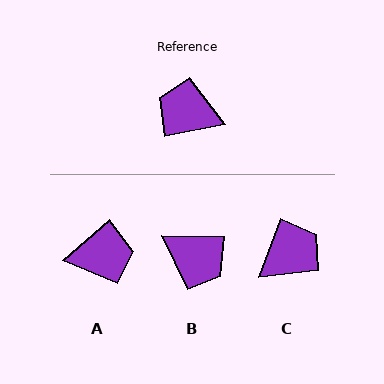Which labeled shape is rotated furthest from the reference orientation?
B, about 168 degrees away.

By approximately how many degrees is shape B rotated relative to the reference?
Approximately 168 degrees counter-clockwise.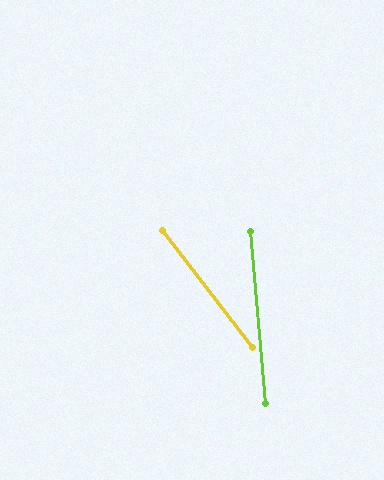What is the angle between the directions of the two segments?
Approximately 33 degrees.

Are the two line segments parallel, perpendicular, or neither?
Neither parallel nor perpendicular — they differ by about 33°.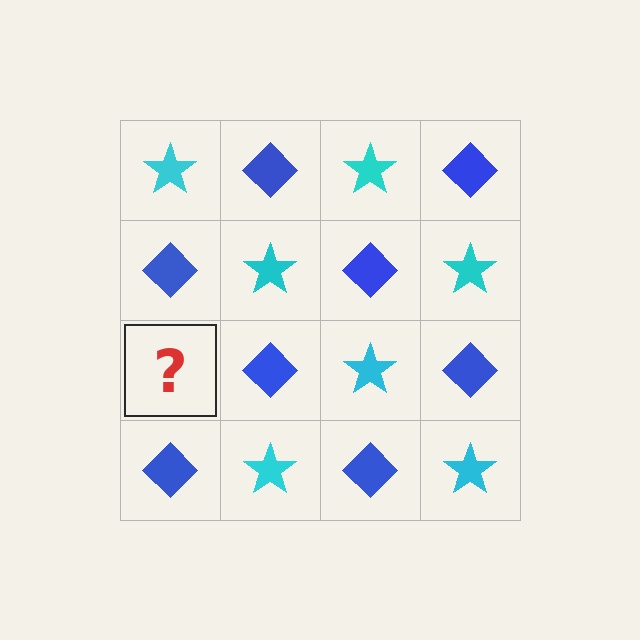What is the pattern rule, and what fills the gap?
The rule is that it alternates cyan star and blue diamond in a checkerboard pattern. The gap should be filled with a cyan star.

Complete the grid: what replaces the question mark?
The question mark should be replaced with a cyan star.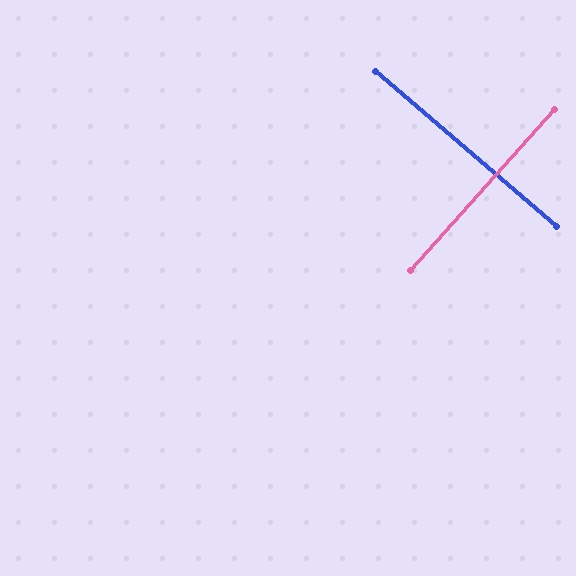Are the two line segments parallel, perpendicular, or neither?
Perpendicular — they meet at approximately 88°.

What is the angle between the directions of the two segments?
Approximately 88 degrees.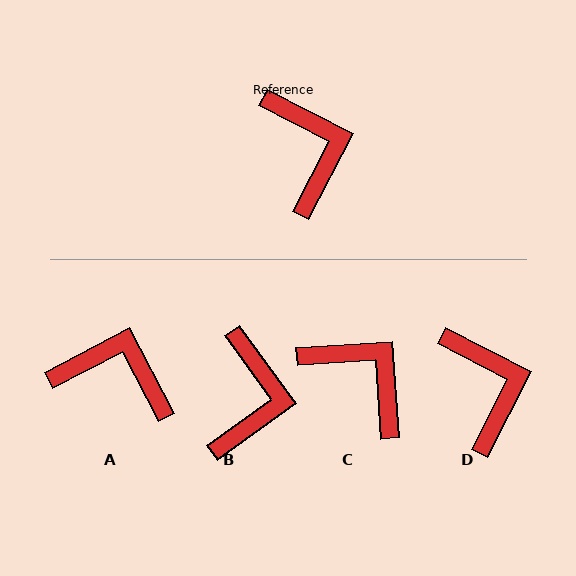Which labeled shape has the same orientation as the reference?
D.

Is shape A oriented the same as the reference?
No, it is off by about 55 degrees.